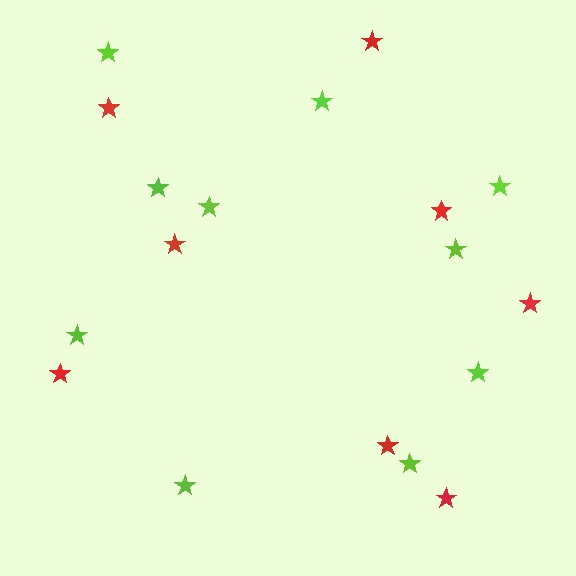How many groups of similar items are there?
There are 2 groups: one group of red stars (8) and one group of lime stars (10).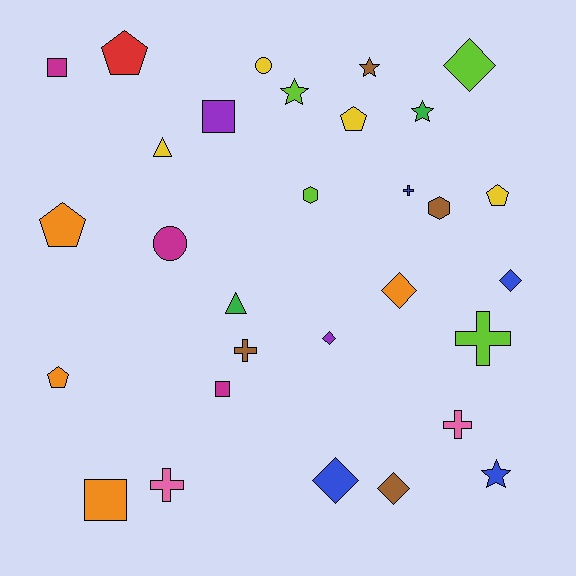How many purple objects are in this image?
There are 2 purple objects.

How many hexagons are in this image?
There are 2 hexagons.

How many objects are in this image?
There are 30 objects.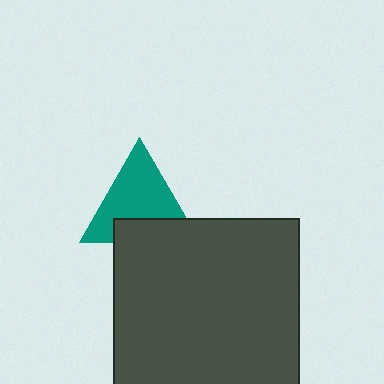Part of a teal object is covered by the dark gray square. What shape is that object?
It is a triangle.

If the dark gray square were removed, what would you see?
You would see the complete teal triangle.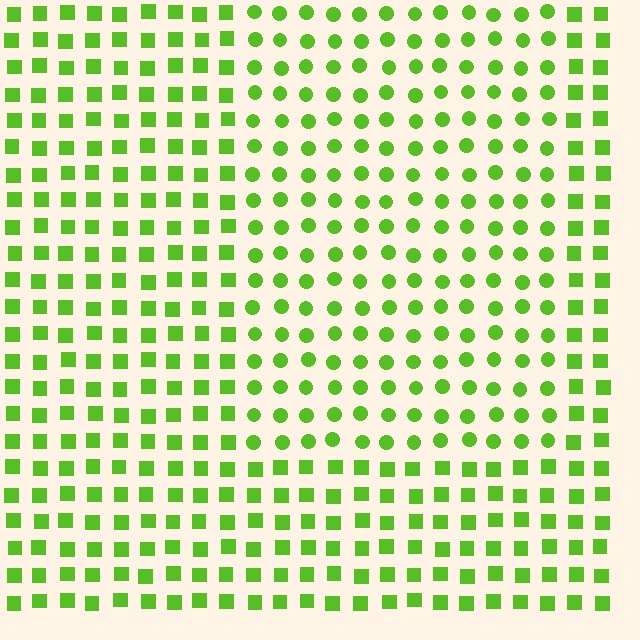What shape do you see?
I see a rectangle.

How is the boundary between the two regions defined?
The boundary is defined by a change in element shape: circles inside vs. squares outside. All elements share the same color and spacing.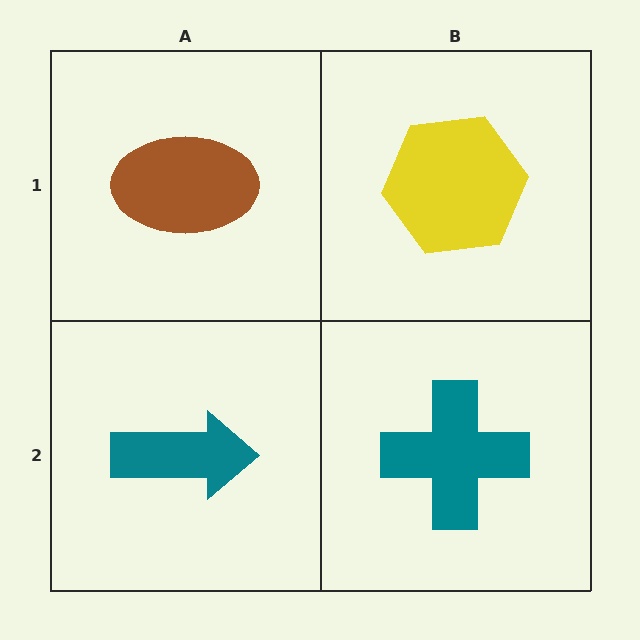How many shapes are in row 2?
2 shapes.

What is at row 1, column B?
A yellow hexagon.